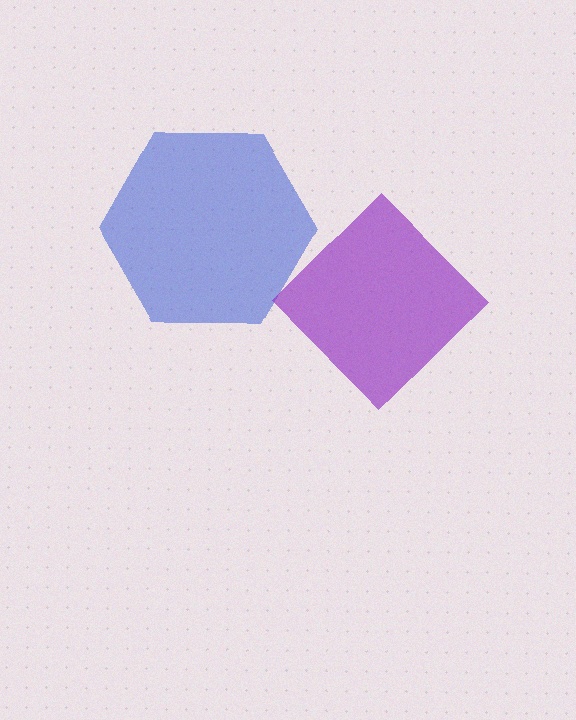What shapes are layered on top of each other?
The layered shapes are: a blue hexagon, a purple diamond.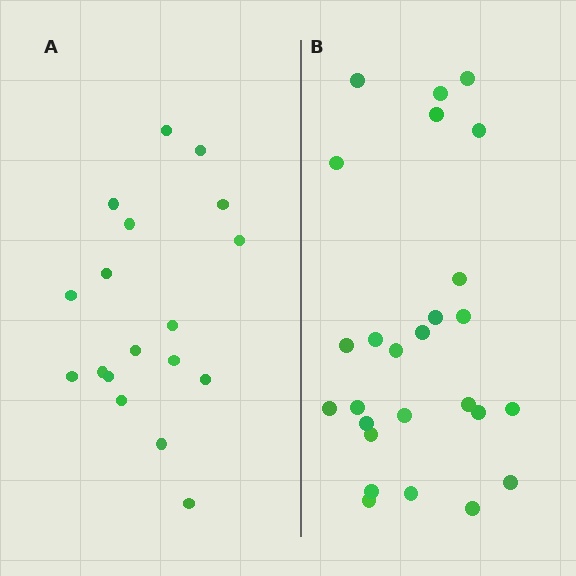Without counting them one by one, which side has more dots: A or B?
Region B (the right region) has more dots.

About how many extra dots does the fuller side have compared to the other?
Region B has roughly 8 or so more dots than region A.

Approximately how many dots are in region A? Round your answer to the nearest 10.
About 20 dots. (The exact count is 18, which rounds to 20.)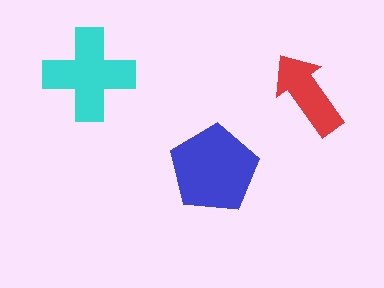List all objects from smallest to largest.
The red arrow, the cyan cross, the blue pentagon.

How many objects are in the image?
There are 3 objects in the image.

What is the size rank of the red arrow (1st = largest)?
3rd.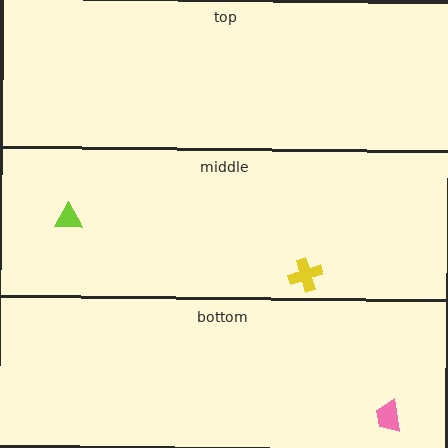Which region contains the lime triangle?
The middle region.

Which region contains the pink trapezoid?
The bottom region.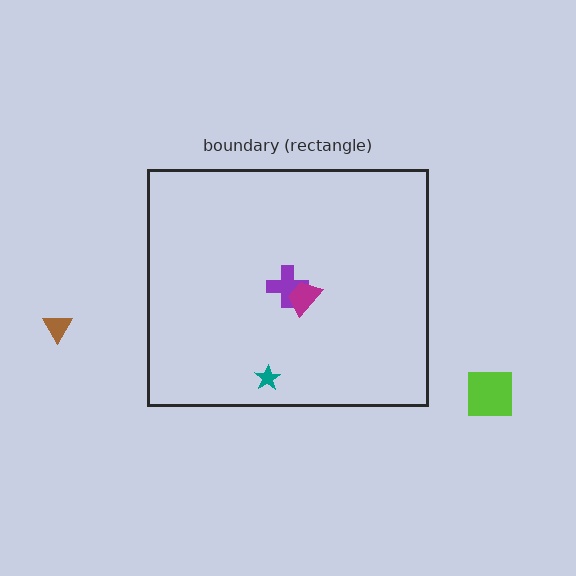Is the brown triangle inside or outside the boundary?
Outside.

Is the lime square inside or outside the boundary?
Outside.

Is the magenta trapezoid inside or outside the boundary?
Inside.